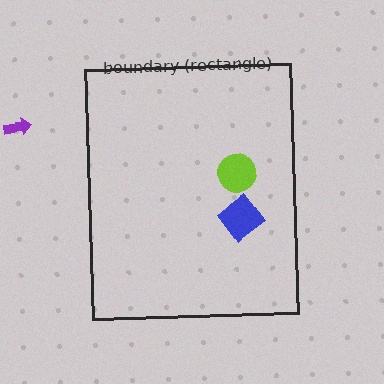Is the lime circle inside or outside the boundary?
Inside.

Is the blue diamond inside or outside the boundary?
Inside.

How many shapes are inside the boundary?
2 inside, 1 outside.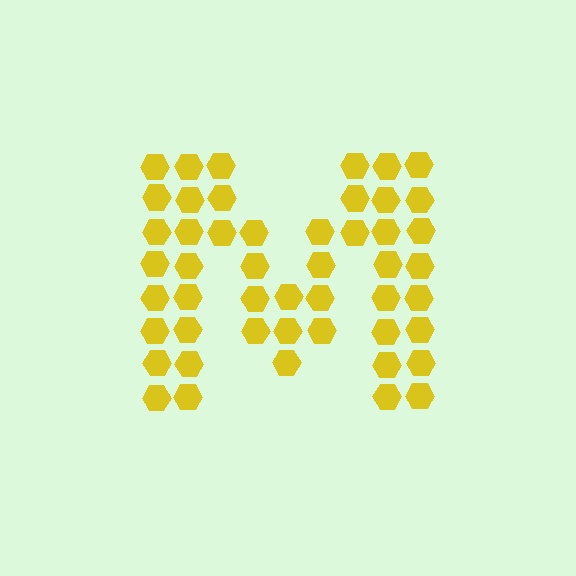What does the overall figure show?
The overall figure shows the letter M.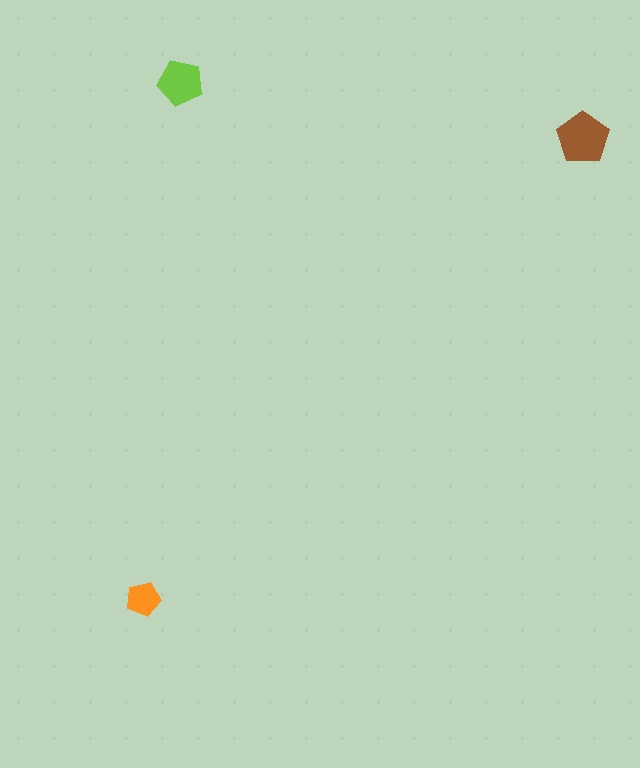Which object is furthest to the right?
The brown pentagon is rightmost.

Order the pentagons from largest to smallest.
the brown one, the lime one, the orange one.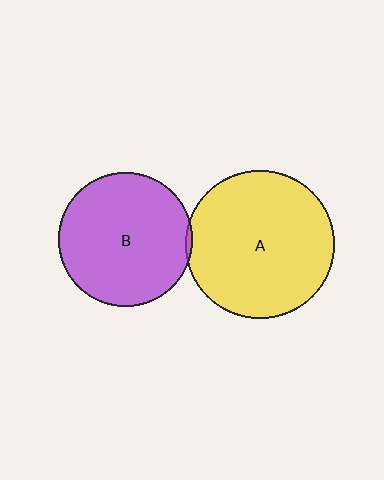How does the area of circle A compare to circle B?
Approximately 1.2 times.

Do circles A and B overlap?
Yes.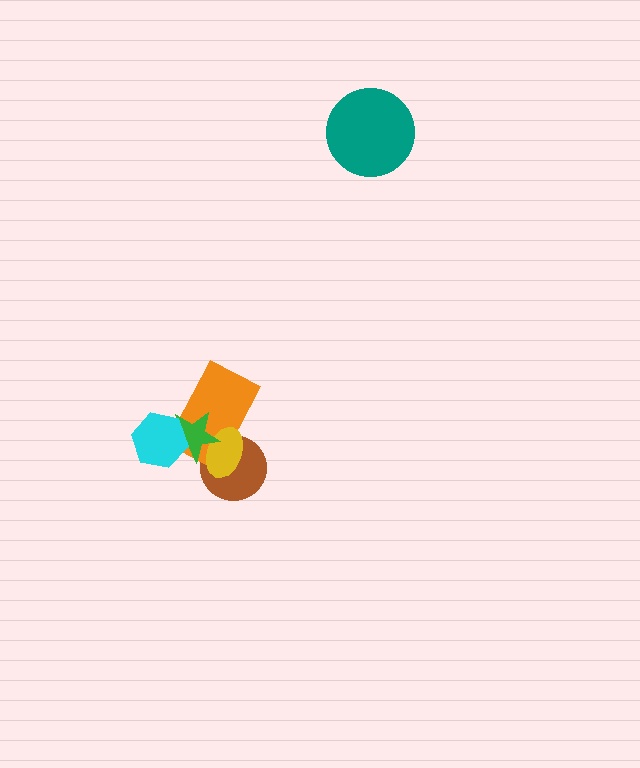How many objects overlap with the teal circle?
0 objects overlap with the teal circle.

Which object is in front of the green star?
The cyan hexagon is in front of the green star.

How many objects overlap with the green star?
4 objects overlap with the green star.